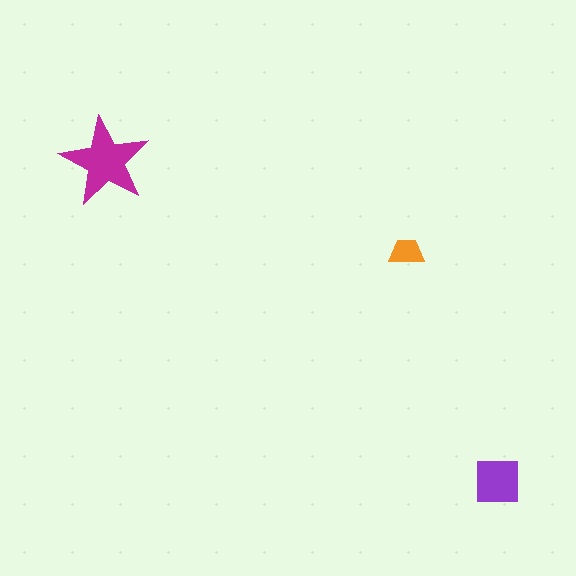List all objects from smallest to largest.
The orange trapezoid, the purple square, the magenta star.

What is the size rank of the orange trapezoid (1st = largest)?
3rd.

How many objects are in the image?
There are 3 objects in the image.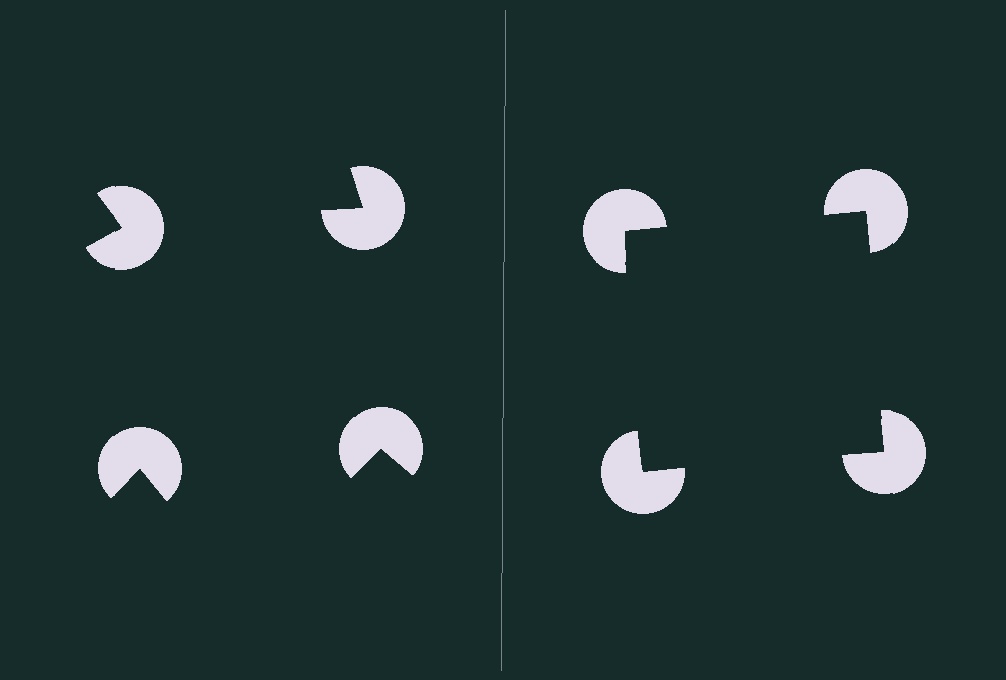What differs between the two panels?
The pac-man discs are positioned identically on both sides; only the wedge orientations differ. On the right they align to a square; on the left they are misaligned.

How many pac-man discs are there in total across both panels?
8 — 4 on each side.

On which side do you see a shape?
An illusory square appears on the right side. On the left side the wedge cuts are rotated, so no coherent shape forms.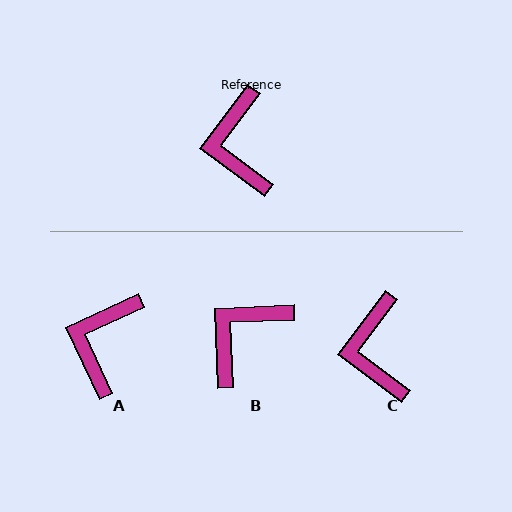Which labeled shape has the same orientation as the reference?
C.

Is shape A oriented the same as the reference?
No, it is off by about 28 degrees.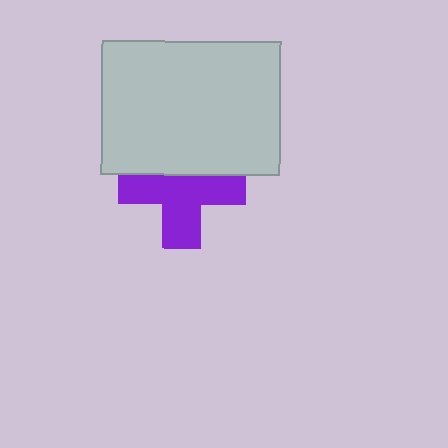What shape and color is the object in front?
The object in front is a light gray rectangle.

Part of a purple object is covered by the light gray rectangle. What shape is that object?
It is a cross.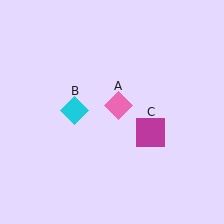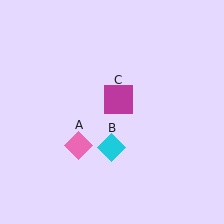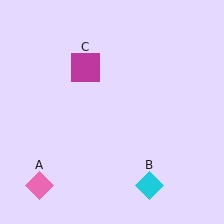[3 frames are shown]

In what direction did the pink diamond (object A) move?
The pink diamond (object A) moved down and to the left.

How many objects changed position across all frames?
3 objects changed position: pink diamond (object A), cyan diamond (object B), magenta square (object C).